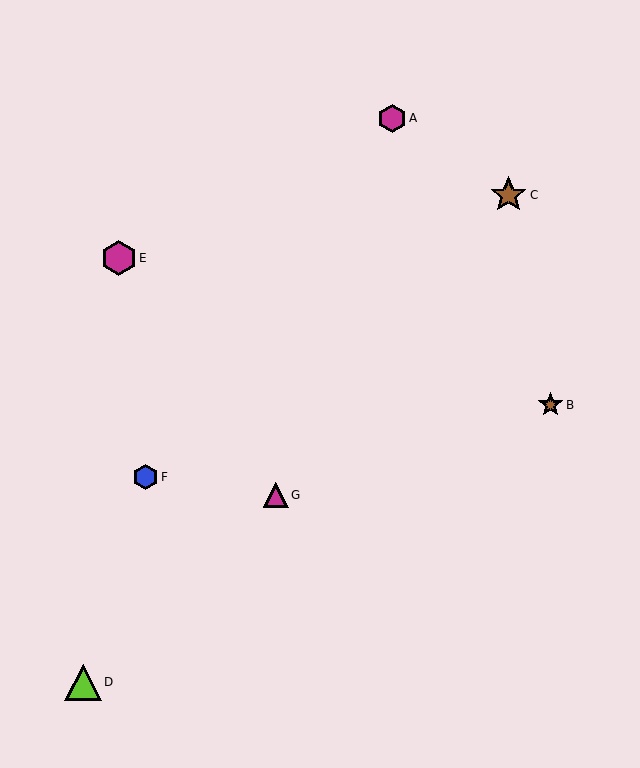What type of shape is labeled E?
Shape E is a magenta hexagon.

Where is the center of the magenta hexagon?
The center of the magenta hexagon is at (119, 258).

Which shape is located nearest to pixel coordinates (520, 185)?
The brown star (labeled C) at (508, 195) is nearest to that location.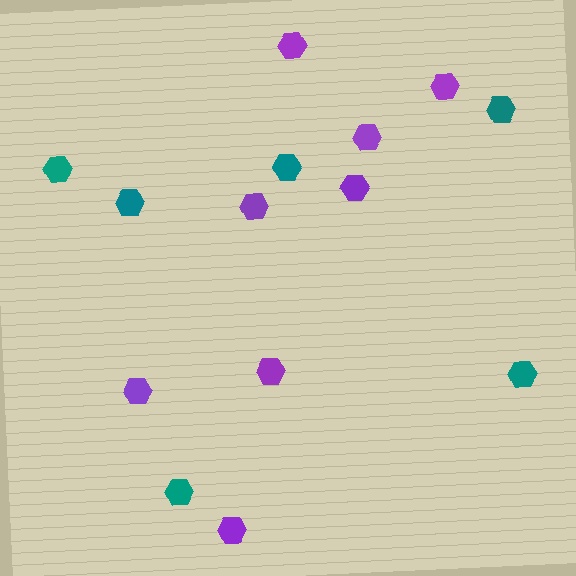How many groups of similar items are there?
There are 2 groups: one group of teal hexagons (6) and one group of purple hexagons (8).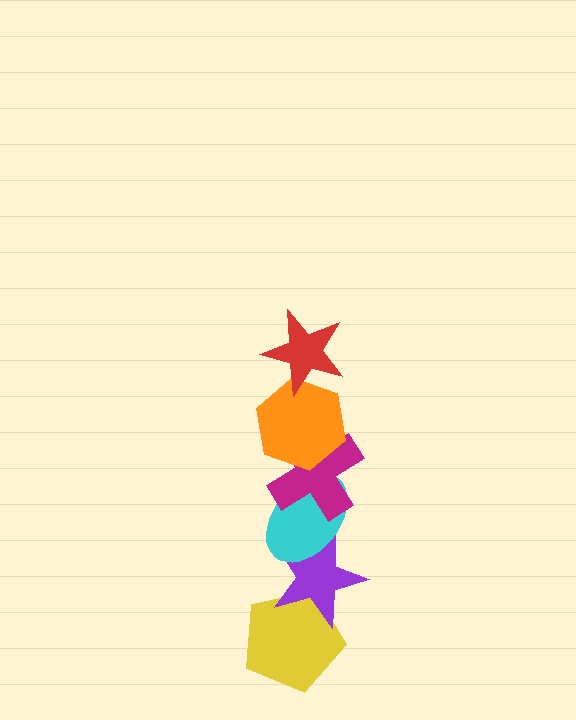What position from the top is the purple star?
The purple star is 5th from the top.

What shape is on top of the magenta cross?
The orange hexagon is on top of the magenta cross.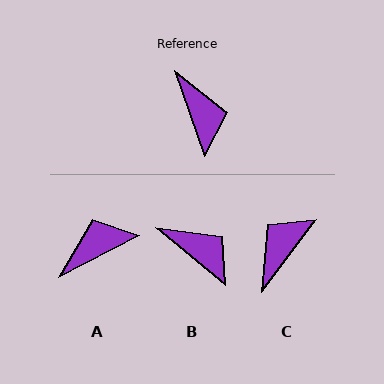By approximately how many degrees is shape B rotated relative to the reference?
Approximately 31 degrees counter-clockwise.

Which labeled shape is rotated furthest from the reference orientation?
C, about 124 degrees away.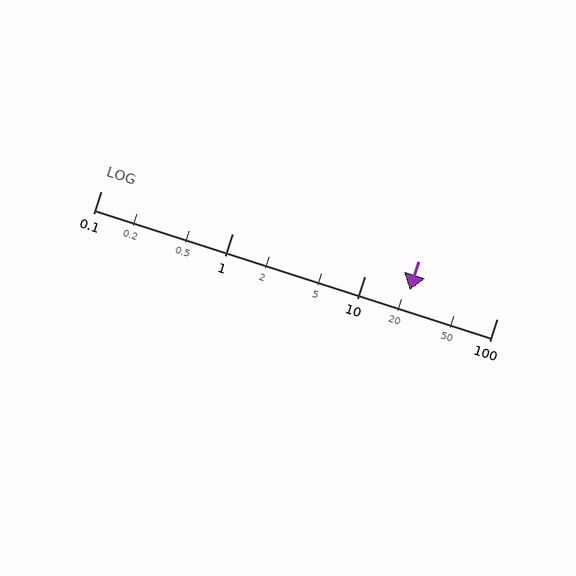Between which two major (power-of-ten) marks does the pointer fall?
The pointer is between 10 and 100.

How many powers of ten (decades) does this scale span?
The scale spans 3 decades, from 0.1 to 100.